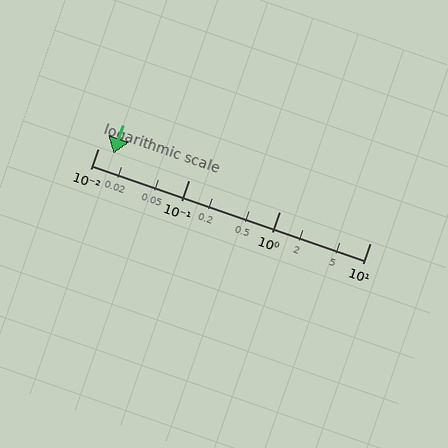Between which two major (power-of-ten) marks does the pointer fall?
The pointer is between 0.01 and 0.1.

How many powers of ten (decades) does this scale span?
The scale spans 3 decades, from 0.01 to 10.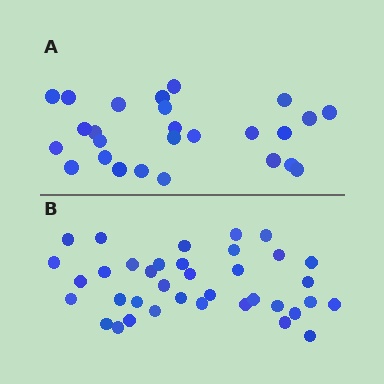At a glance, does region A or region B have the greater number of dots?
Region B (the bottom region) has more dots.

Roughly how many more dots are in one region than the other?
Region B has roughly 12 or so more dots than region A.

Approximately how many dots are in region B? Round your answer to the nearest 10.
About 40 dots. (The exact count is 37, which rounds to 40.)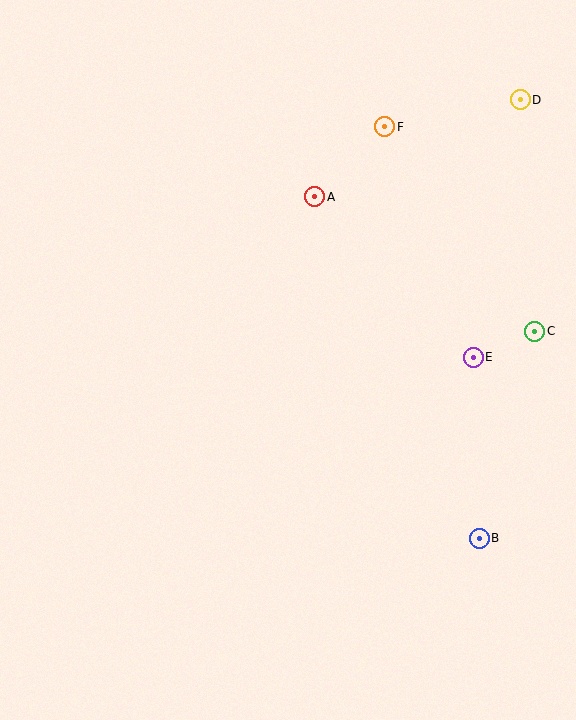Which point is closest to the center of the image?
Point A at (315, 197) is closest to the center.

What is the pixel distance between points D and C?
The distance between D and C is 232 pixels.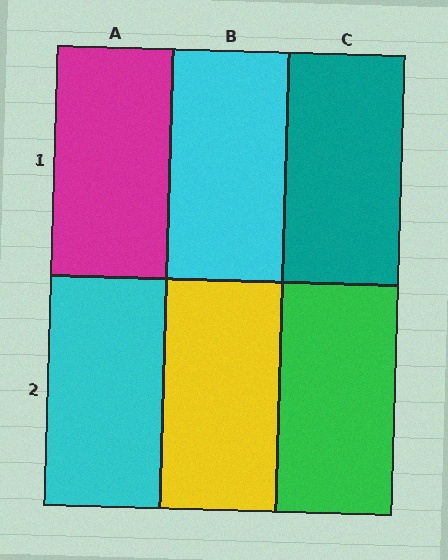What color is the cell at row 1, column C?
Teal.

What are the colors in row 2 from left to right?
Cyan, yellow, green.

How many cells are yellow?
1 cell is yellow.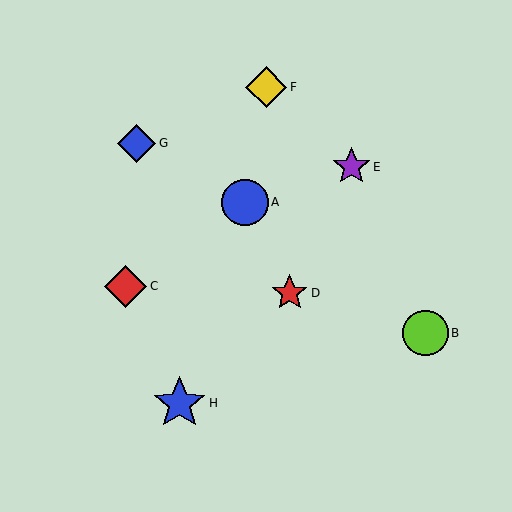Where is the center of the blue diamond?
The center of the blue diamond is at (137, 143).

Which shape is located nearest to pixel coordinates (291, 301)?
The red star (labeled D) at (290, 293) is nearest to that location.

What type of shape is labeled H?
Shape H is a blue star.